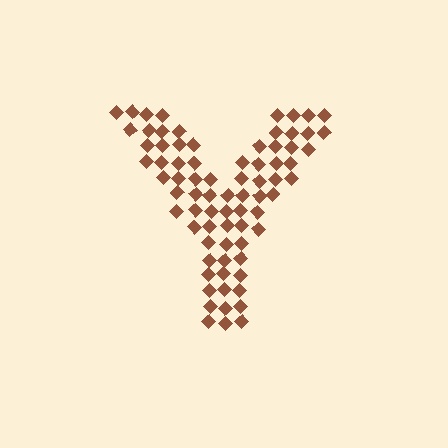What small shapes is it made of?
It is made of small diamonds.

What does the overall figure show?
The overall figure shows the letter Y.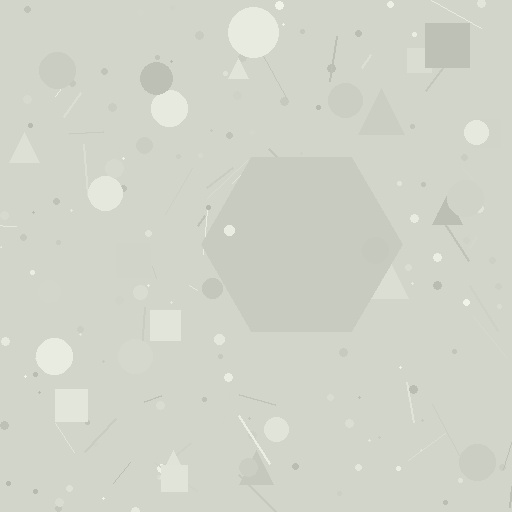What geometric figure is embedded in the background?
A hexagon is embedded in the background.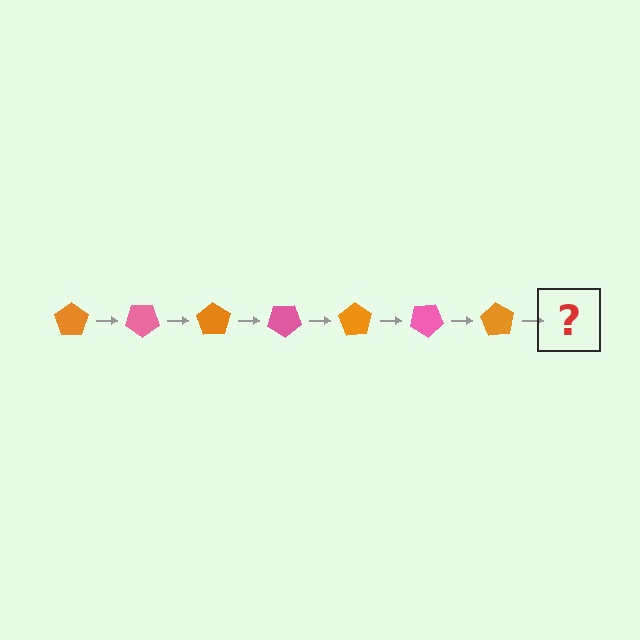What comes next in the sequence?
The next element should be a pink pentagon, rotated 245 degrees from the start.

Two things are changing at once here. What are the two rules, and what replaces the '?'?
The two rules are that it rotates 35 degrees each step and the color cycles through orange and pink. The '?' should be a pink pentagon, rotated 245 degrees from the start.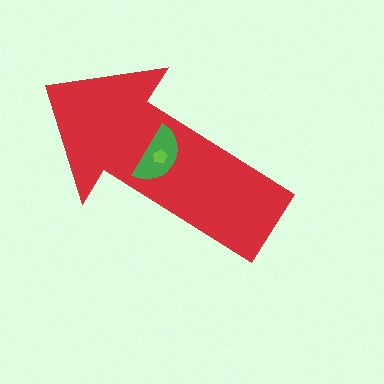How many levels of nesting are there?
3.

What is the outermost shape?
The red arrow.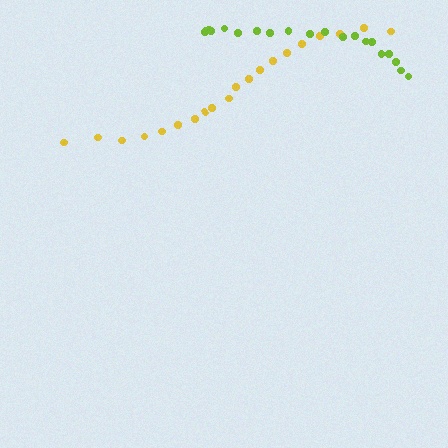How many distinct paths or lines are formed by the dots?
There are 2 distinct paths.